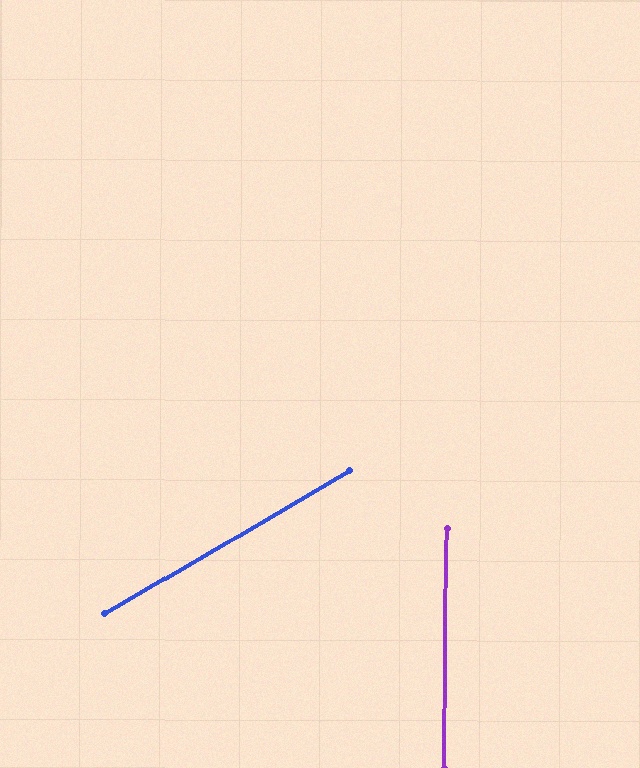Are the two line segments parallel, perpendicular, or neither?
Neither parallel nor perpendicular — they differ by about 59°.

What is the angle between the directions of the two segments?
Approximately 59 degrees.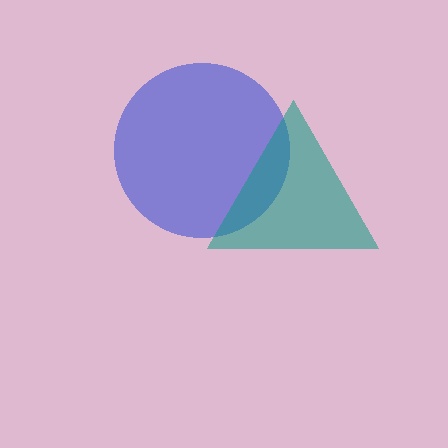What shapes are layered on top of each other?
The layered shapes are: a blue circle, a teal triangle.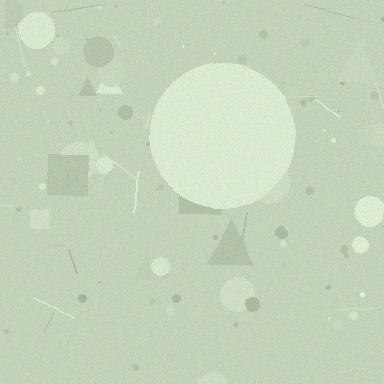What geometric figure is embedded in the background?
A circle is embedded in the background.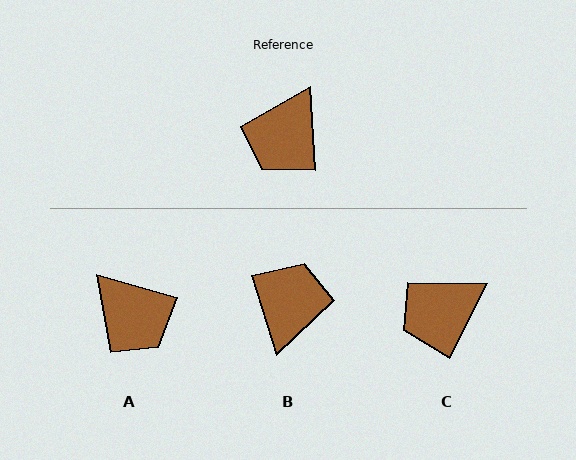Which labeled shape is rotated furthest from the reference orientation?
B, about 166 degrees away.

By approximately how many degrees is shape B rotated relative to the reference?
Approximately 166 degrees clockwise.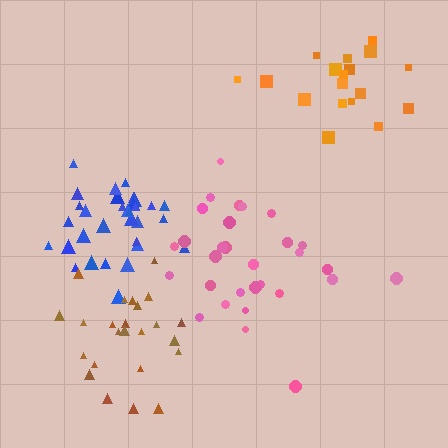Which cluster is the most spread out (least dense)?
Brown.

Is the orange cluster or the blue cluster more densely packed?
Blue.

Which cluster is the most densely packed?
Blue.